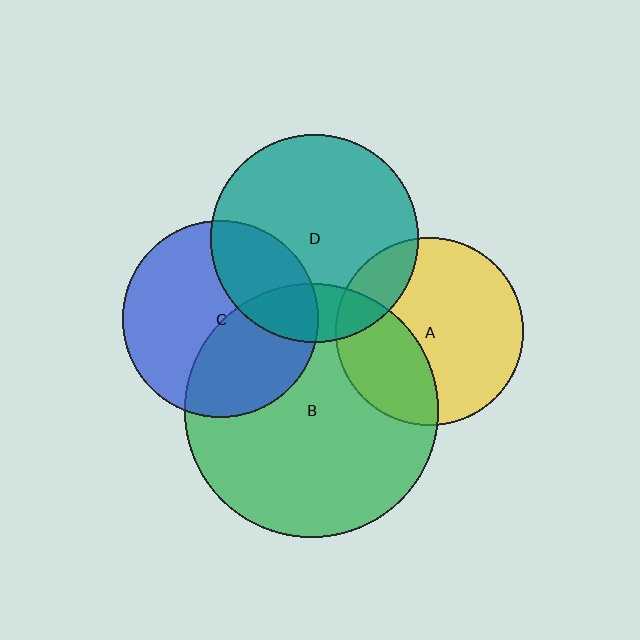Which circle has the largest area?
Circle B (green).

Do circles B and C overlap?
Yes.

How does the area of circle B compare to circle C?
Approximately 1.7 times.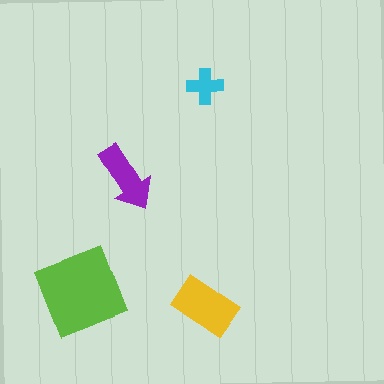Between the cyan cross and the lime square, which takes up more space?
The lime square.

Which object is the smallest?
The cyan cross.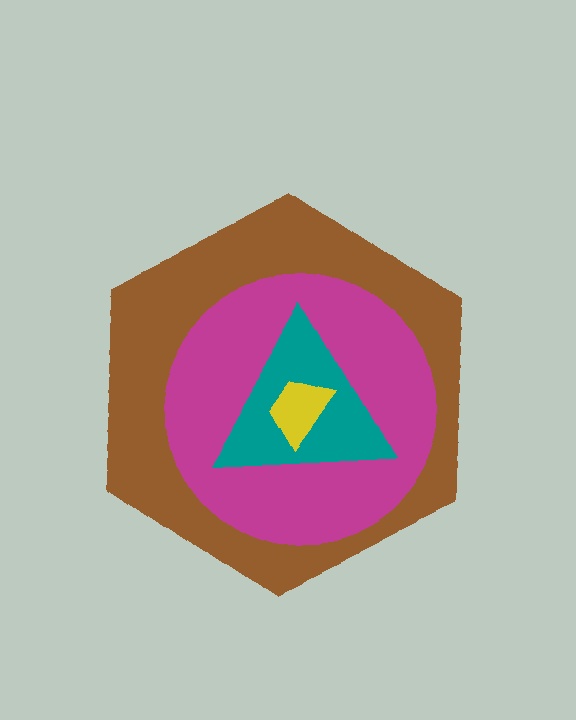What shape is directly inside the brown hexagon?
The magenta circle.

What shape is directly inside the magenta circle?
The teal triangle.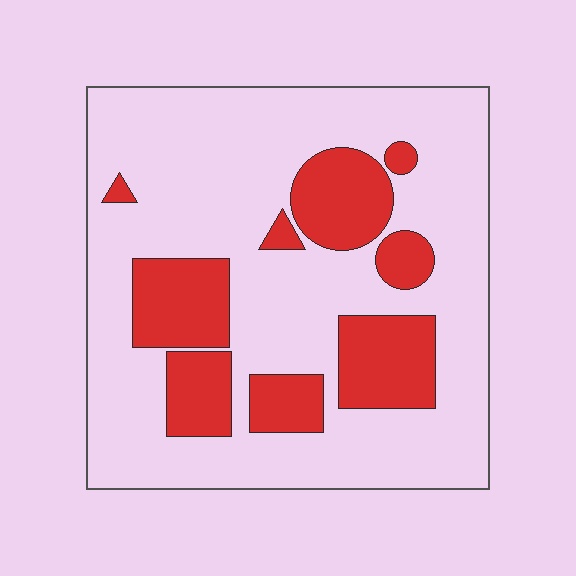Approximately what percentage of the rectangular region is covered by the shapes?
Approximately 25%.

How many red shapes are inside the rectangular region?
9.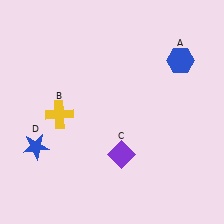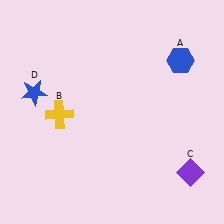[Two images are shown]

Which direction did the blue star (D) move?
The blue star (D) moved up.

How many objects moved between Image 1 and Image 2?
2 objects moved between the two images.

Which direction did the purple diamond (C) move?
The purple diamond (C) moved right.